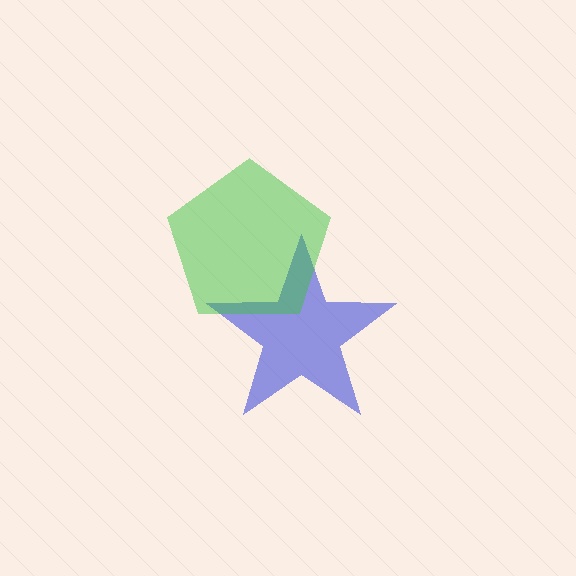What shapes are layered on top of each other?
The layered shapes are: a blue star, a green pentagon.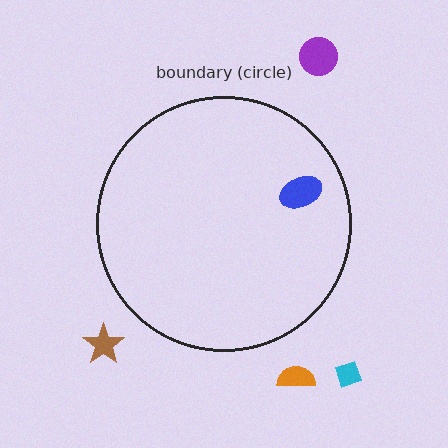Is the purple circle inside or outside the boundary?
Outside.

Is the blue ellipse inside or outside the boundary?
Inside.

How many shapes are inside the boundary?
1 inside, 4 outside.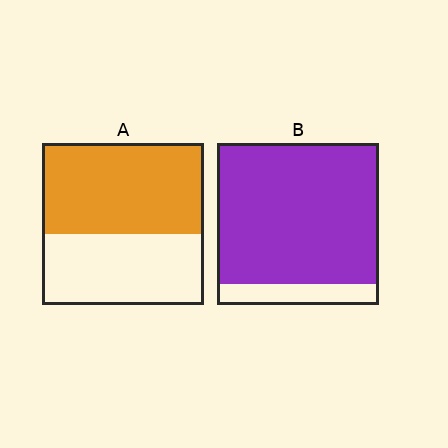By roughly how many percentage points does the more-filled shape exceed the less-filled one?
By roughly 30 percentage points (B over A).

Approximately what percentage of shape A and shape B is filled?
A is approximately 55% and B is approximately 85%.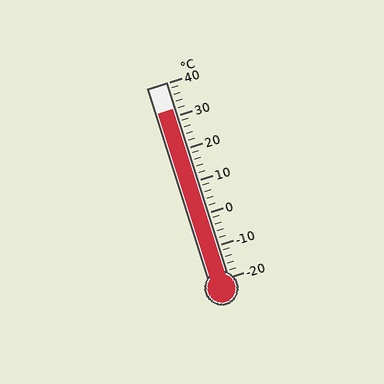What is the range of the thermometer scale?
The thermometer scale ranges from -20°C to 40°C.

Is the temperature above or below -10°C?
The temperature is above -10°C.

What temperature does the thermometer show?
The thermometer shows approximately 32°C.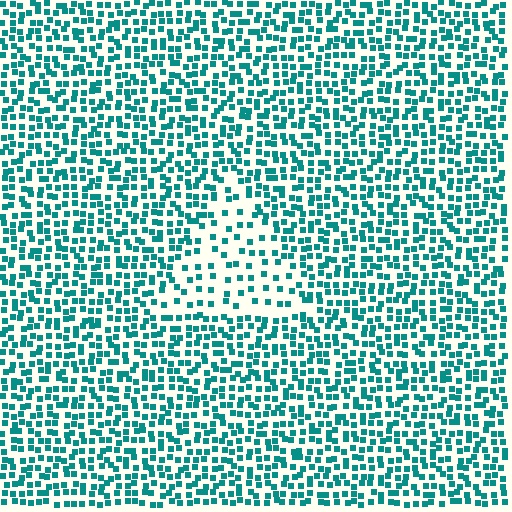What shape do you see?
I see a triangle.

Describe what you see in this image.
The image contains small teal elements arranged at two different densities. A triangle-shaped region is visible where the elements are less densely packed than the surrounding area.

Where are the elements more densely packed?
The elements are more densely packed outside the triangle boundary.